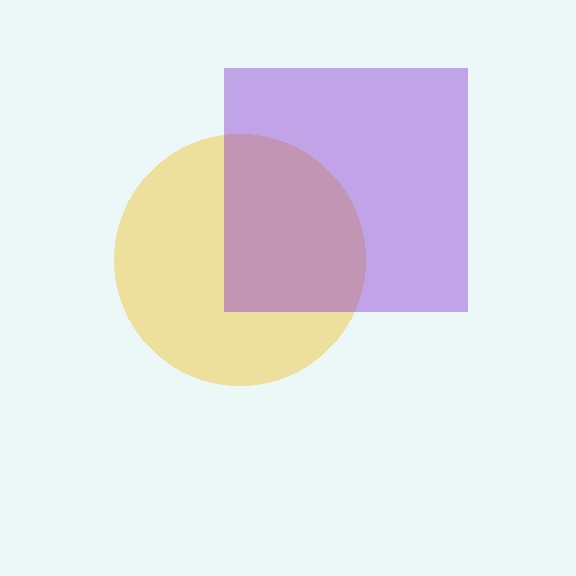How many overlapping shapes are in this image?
There are 2 overlapping shapes in the image.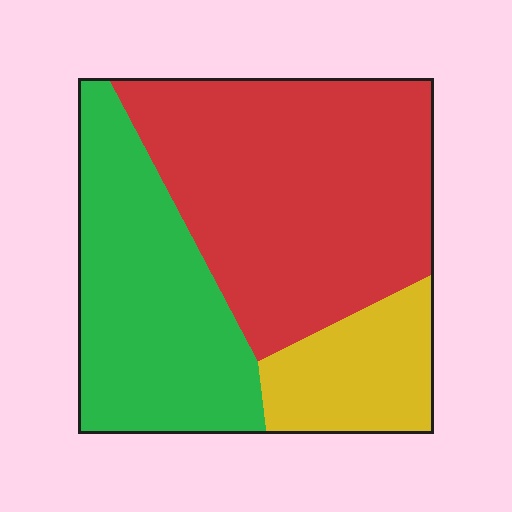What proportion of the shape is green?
Green covers 34% of the shape.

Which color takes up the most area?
Red, at roughly 50%.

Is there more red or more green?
Red.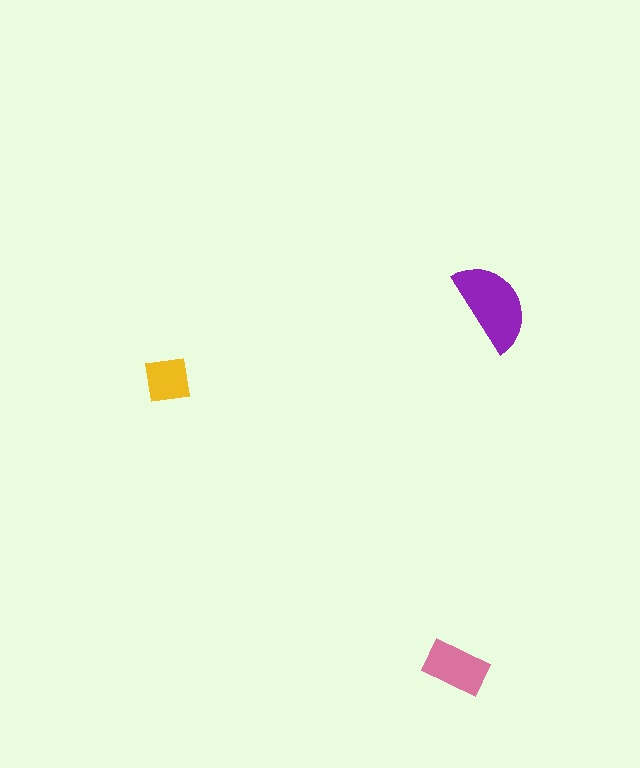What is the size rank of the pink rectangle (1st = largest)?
2nd.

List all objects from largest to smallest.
The purple semicircle, the pink rectangle, the yellow square.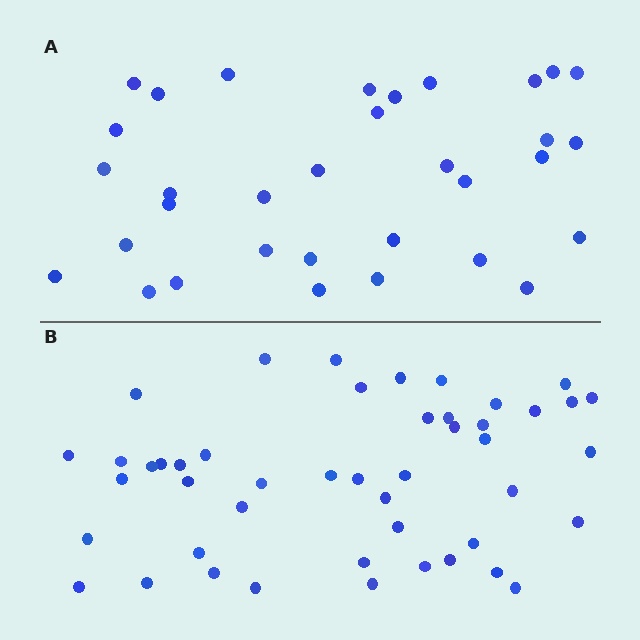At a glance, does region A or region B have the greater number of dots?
Region B (the bottom region) has more dots.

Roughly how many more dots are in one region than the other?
Region B has approximately 15 more dots than region A.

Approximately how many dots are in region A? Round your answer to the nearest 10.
About 30 dots. (The exact count is 33, which rounds to 30.)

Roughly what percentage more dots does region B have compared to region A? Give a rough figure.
About 40% more.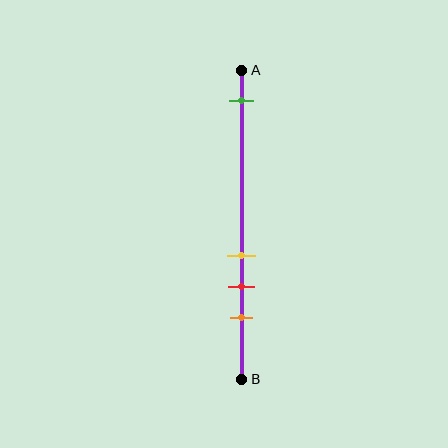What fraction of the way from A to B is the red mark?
The red mark is approximately 70% (0.7) of the way from A to B.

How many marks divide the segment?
There are 4 marks dividing the segment.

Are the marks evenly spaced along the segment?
No, the marks are not evenly spaced.